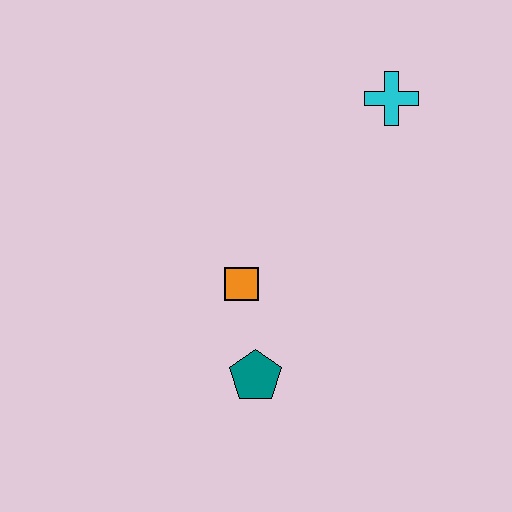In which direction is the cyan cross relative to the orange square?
The cyan cross is above the orange square.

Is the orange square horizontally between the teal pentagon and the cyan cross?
No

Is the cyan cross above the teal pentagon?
Yes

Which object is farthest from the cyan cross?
The teal pentagon is farthest from the cyan cross.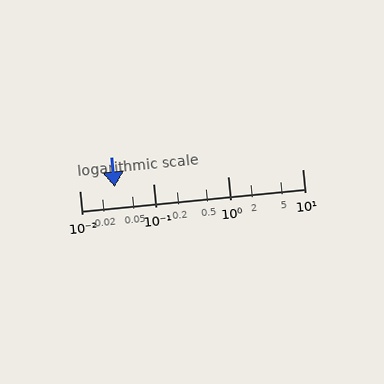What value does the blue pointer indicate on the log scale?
The pointer indicates approximately 0.03.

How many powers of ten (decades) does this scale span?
The scale spans 3 decades, from 0.01 to 10.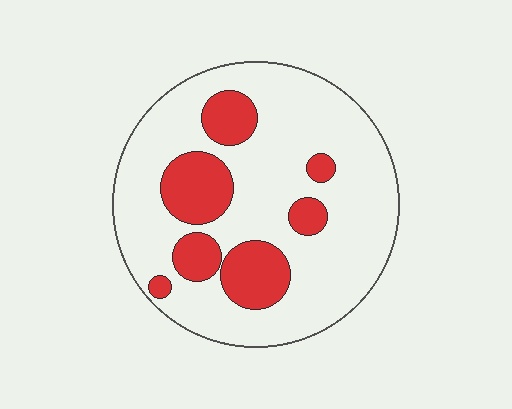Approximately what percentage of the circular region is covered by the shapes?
Approximately 25%.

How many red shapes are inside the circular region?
7.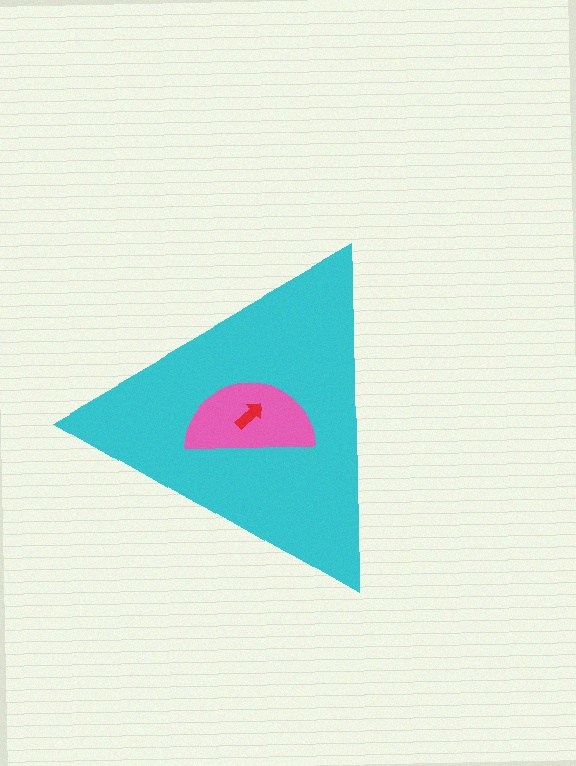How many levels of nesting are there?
3.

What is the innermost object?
The red arrow.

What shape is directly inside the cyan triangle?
The pink semicircle.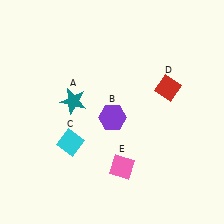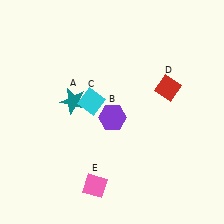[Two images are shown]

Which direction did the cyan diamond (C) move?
The cyan diamond (C) moved up.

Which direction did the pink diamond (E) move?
The pink diamond (E) moved left.